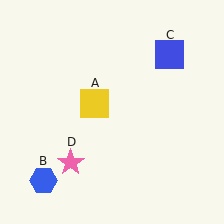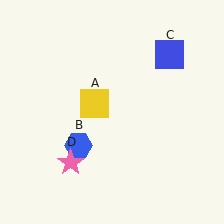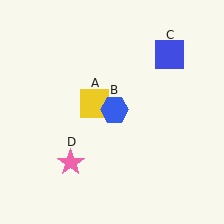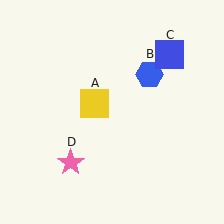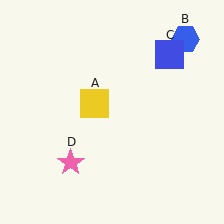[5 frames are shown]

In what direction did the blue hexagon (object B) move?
The blue hexagon (object B) moved up and to the right.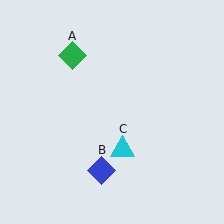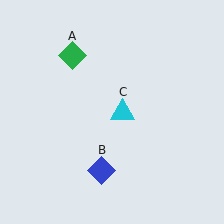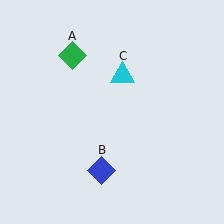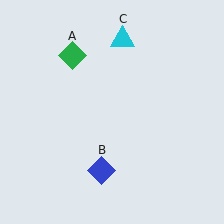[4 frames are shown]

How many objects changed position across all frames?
1 object changed position: cyan triangle (object C).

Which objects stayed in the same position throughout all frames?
Green diamond (object A) and blue diamond (object B) remained stationary.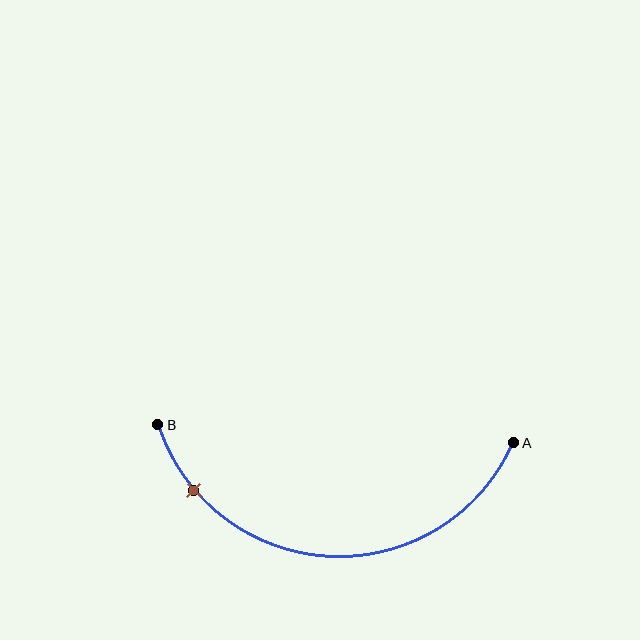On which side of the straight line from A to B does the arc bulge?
The arc bulges below the straight line connecting A and B.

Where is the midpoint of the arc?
The arc midpoint is the point on the curve farthest from the straight line joining A and B. It sits below that line.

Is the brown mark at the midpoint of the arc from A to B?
No. The brown mark lies on the arc but is closer to endpoint B. The arc midpoint would be at the point on the curve equidistant along the arc from both A and B.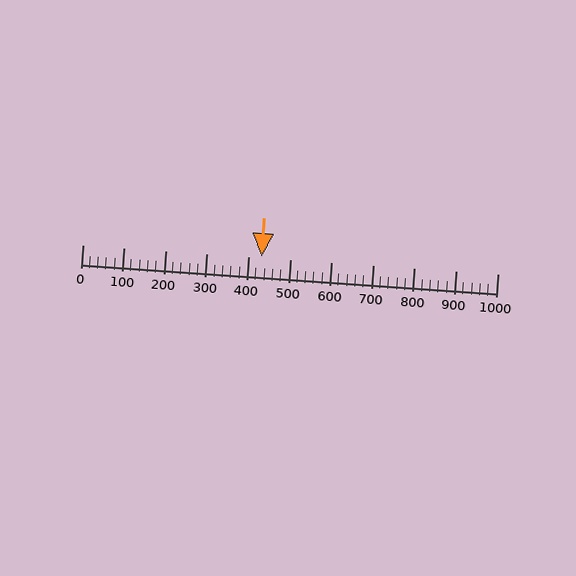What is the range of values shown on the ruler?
The ruler shows values from 0 to 1000.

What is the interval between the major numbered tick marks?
The major tick marks are spaced 100 units apart.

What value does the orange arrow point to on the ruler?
The orange arrow points to approximately 432.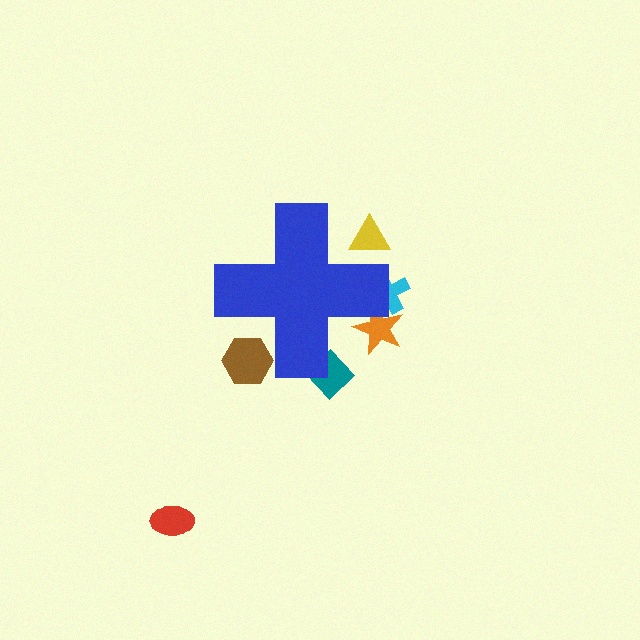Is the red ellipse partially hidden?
No, the red ellipse is fully visible.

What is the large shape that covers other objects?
A blue cross.